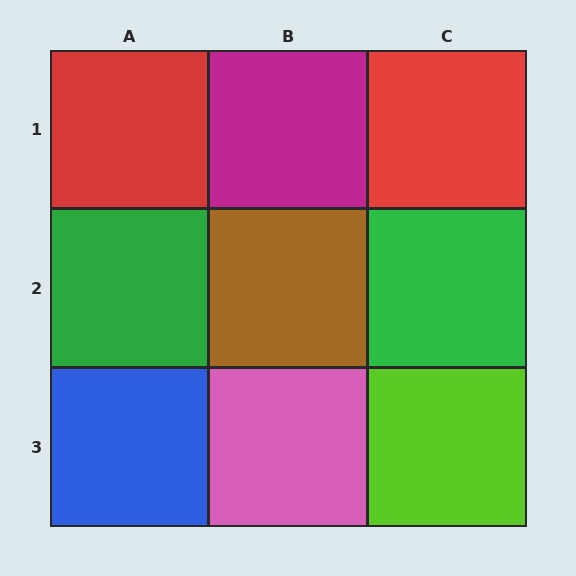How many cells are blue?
1 cell is blue.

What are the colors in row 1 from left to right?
Red, magenta, red.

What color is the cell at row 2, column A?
Green.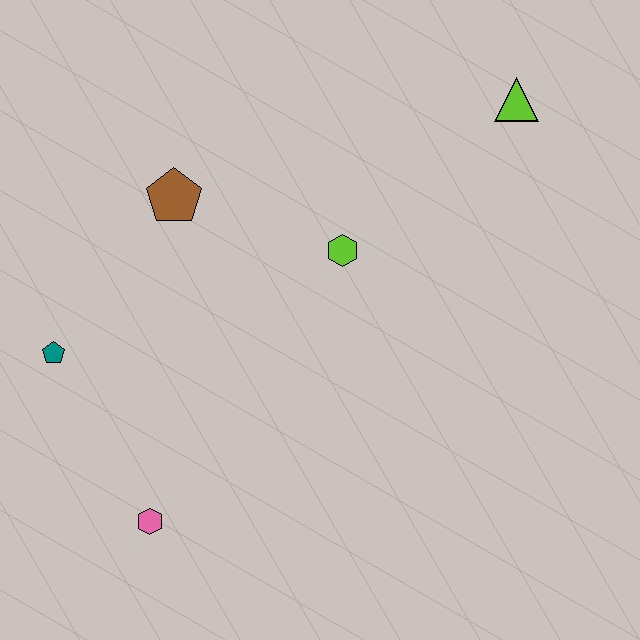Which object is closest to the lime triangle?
The lime hexagon is closest to the lime triangle.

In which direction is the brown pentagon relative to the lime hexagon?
The brown pentagon is to the left of the lime hexagon.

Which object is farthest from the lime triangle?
The pink hexagon is farthest from the lime triangle.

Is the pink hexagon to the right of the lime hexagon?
No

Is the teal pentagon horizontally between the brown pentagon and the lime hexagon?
No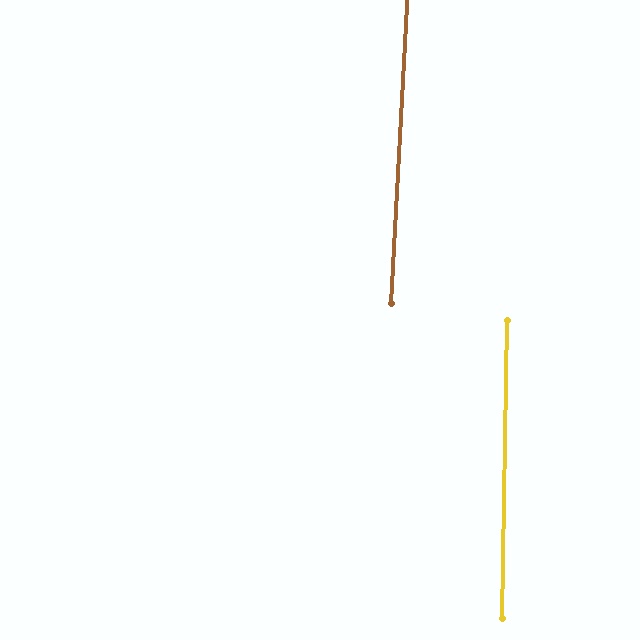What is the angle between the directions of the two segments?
Approximately 2 degrees.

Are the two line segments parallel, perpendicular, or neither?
Parallel — their directions differ by only 1.9°.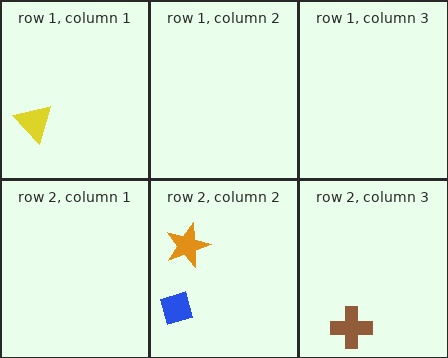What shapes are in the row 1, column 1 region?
The yellow triangle.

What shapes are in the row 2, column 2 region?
The orange star, the blue diamond.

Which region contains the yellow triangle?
The row 1, column 1 region.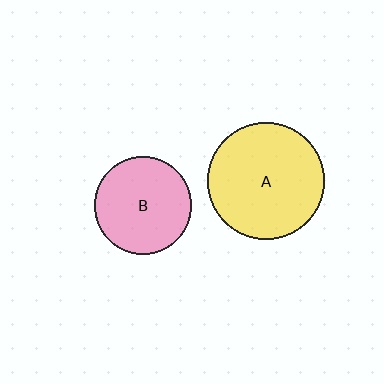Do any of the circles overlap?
No, none of the circles overlap.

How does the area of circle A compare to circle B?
Approximately 1.4 times.